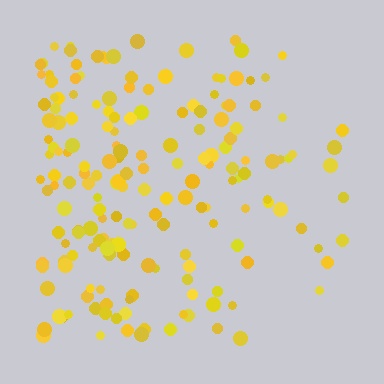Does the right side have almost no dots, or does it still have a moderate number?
Still a moderate number, just noticeably fewer than the left.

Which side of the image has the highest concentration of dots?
The left.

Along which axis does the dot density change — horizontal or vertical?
Horizontal.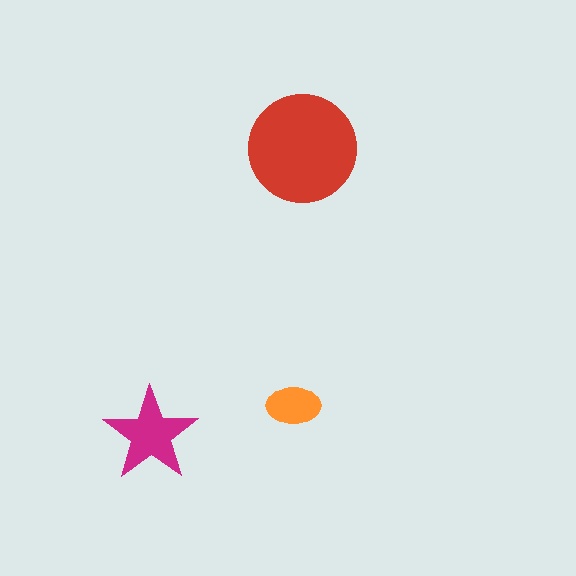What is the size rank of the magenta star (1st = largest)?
2nd.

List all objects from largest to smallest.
The red circle, the magenta star, the orange ellipse.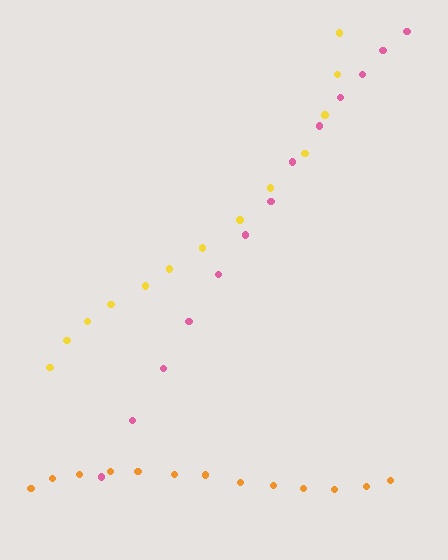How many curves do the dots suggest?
There are 3 distinct paths.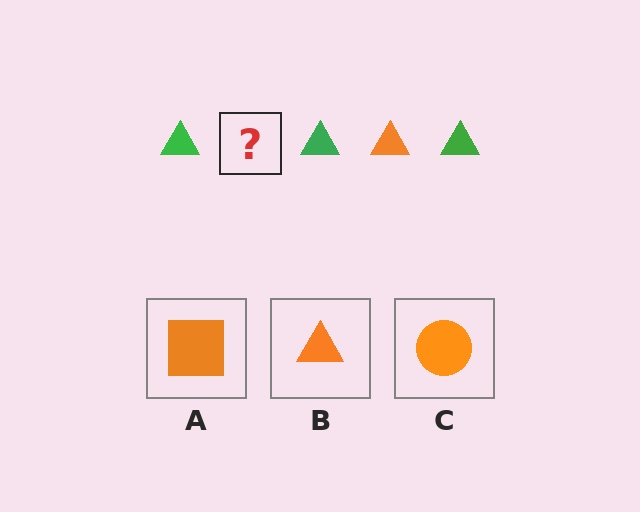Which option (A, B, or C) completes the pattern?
B.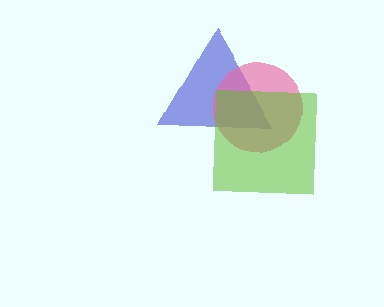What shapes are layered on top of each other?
The layered shapes are: a blue triangle, a pink circle, a lime square.